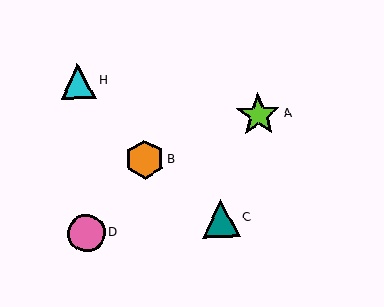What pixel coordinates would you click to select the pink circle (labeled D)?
Click at (86, 233) to select the pink circle D.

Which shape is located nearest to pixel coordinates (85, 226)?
The pink circle (labeled D) at (86, 233) is nearest to that location.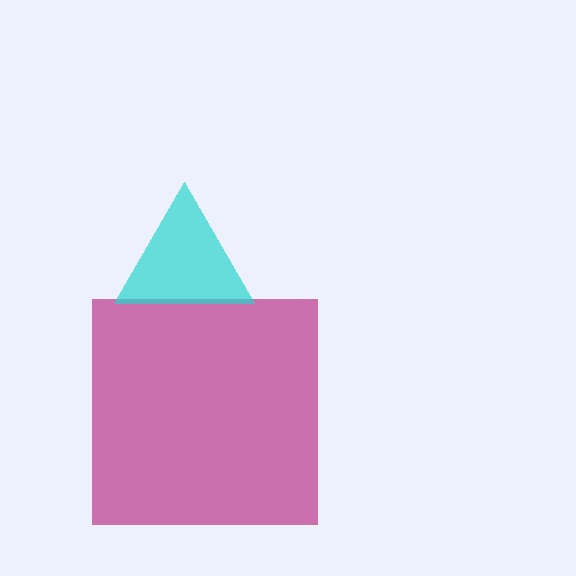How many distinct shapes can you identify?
There are 2 distinct shapes: a magenta square, a cyan triangle.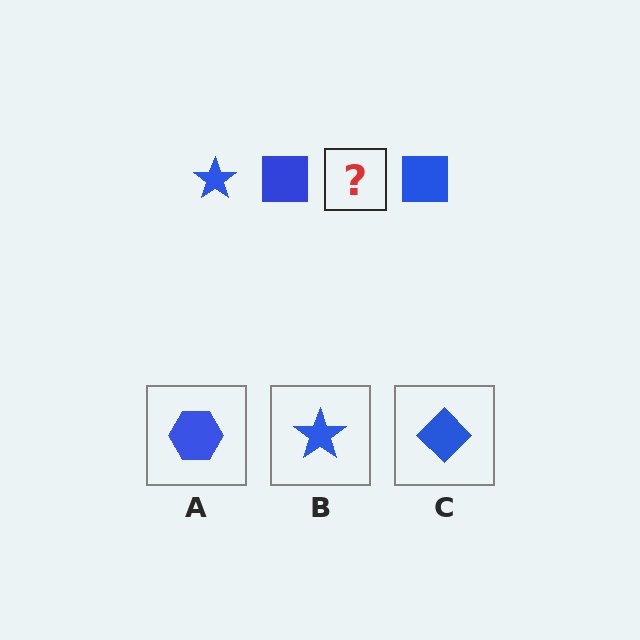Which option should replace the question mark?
Option B.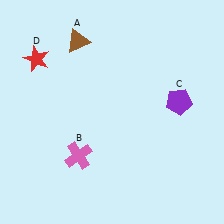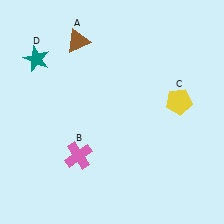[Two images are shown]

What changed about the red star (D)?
In Image 1, D is red. In Image 2, it changed to teal.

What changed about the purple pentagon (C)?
In Image 1, C is purple. In Image 2, it changed to yellow.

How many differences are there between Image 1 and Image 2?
There are 2 differences between the two images.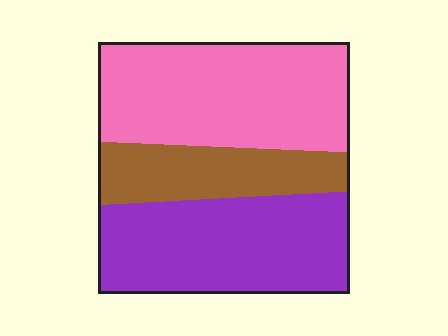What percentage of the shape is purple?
Purple covers around 40% of the shape.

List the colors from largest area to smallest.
From largest to smallest: pink, purple, brown.